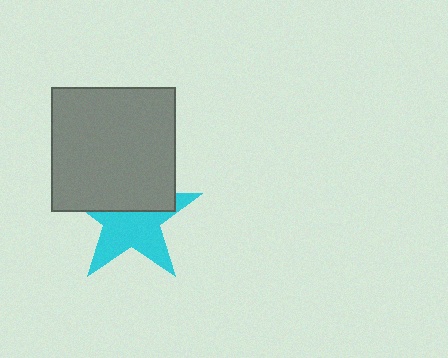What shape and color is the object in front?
The object in front is a gray square.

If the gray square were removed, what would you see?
You would see the complete cyan star.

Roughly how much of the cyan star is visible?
About half of it is visible (roughly 57%).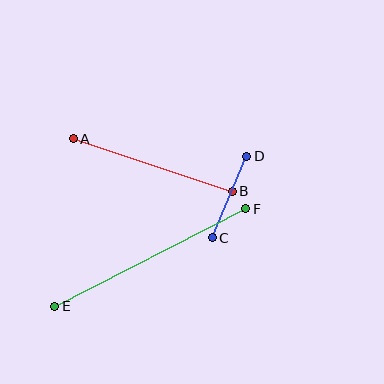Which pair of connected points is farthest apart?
Points E and F are farthest apart.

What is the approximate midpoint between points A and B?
The midpoint is at approximately (153, 165) pixels.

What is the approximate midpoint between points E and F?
The midpoint is at approximately (150, 257) pixels.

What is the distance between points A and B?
The distance is approximately 167 pixels.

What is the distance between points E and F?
The distance is approximately 215 pixels.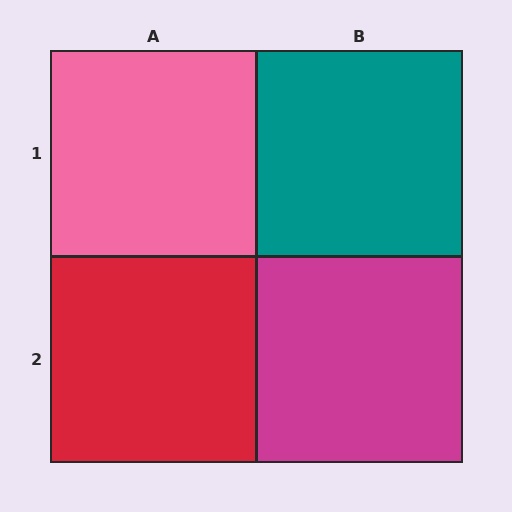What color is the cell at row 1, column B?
Teal.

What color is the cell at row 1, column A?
Pink.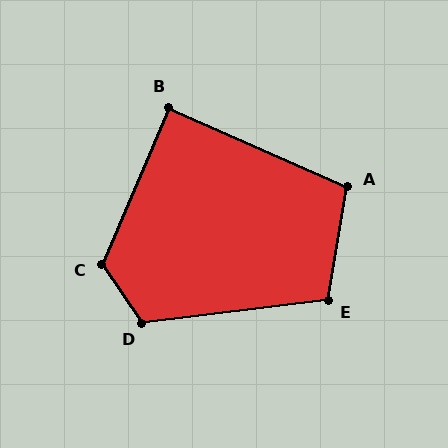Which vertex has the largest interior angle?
C, at approximately 122 degrees.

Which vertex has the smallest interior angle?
B, at approximately 89 degrees.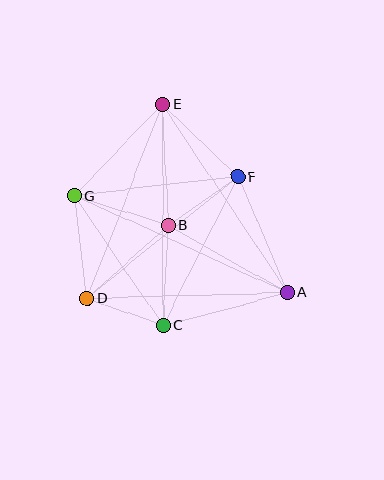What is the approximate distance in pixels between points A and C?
The distance between A and C is approximately 129 pixels.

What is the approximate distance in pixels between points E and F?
The distance between E and F is approximately 104 pixels.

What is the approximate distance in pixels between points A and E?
The distance between A and E is approximately 226 pixels.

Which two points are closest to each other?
Points C and D are closest to each other.